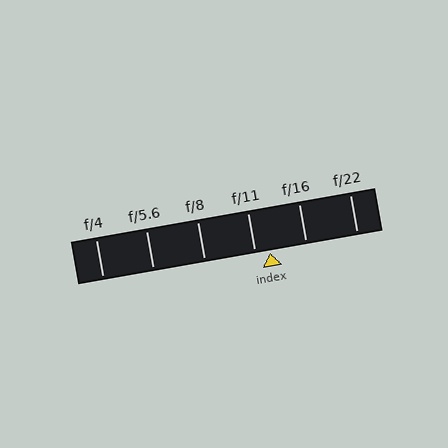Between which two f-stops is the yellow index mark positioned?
The index mark is between f/11 and f/16.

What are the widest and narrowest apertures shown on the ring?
The widest aperture shown is f/4 and the narrowest is f/22.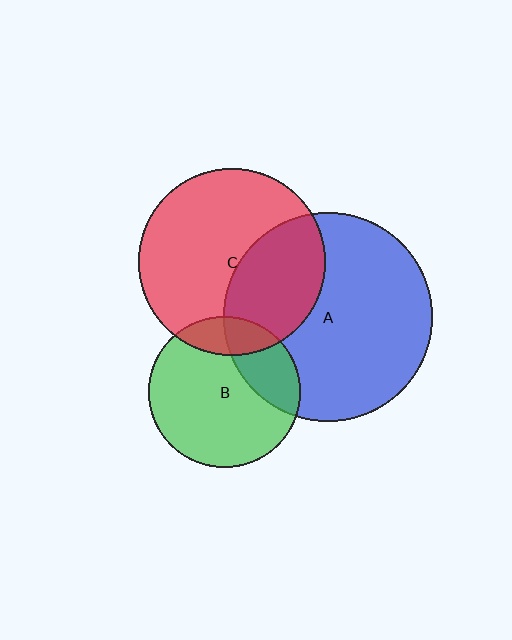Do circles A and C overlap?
Yes.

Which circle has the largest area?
Circle A (blue).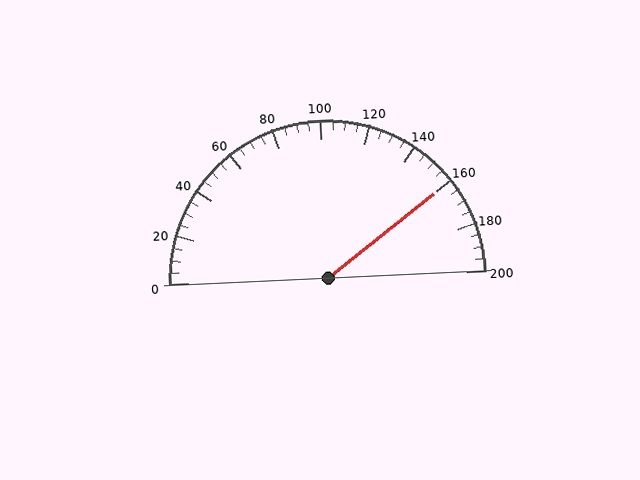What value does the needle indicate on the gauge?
The needle indicates approximately 160.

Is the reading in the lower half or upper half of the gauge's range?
The reading is in the upper half of the range (0 to 200).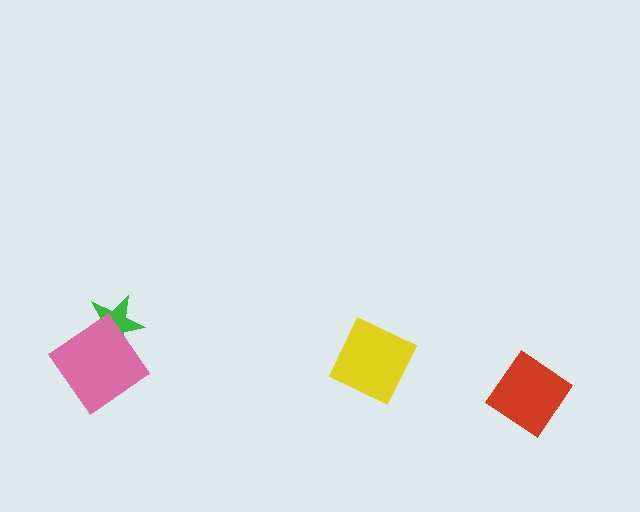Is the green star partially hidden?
Yes, it is partially covered by another shape.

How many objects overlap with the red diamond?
0 objects overlap with the red diamond.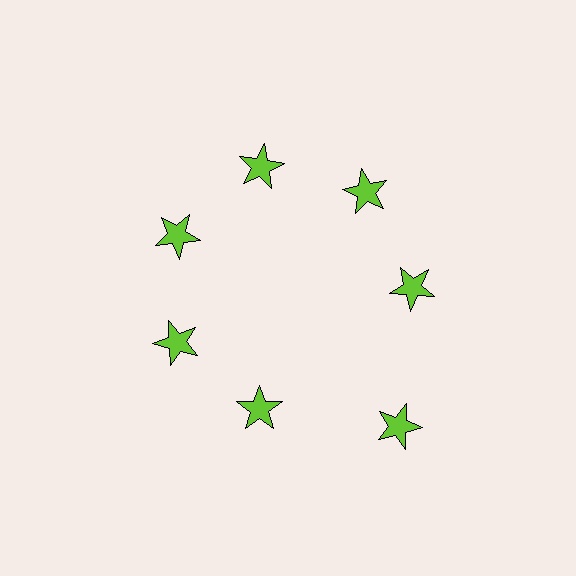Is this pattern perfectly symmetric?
No. The 7 lime stars are arranged in a ring, but one element near the 5 o'clock position is pushed outward from the center, breaking the 7-fold rotational symmetry.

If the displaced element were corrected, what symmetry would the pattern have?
It would have 7-fold rotational symmetry — the pattern would map onto itself every 51 degrees.